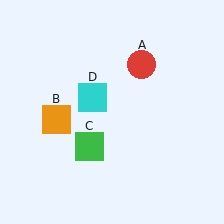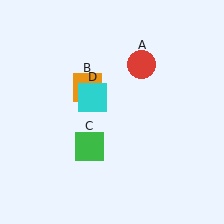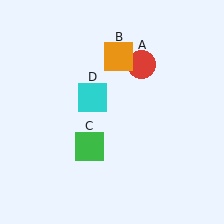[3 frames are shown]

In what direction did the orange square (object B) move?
The orange square (object B) moved up and to the right.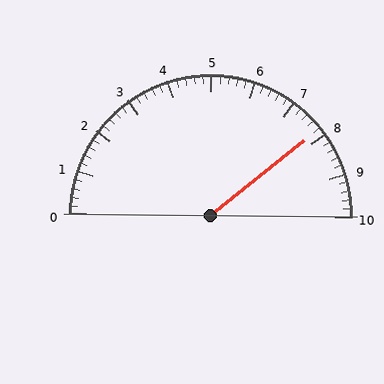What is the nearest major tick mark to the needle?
The nearest major tick mark is 8.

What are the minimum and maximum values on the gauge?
The gauge ranges from 0 to 10.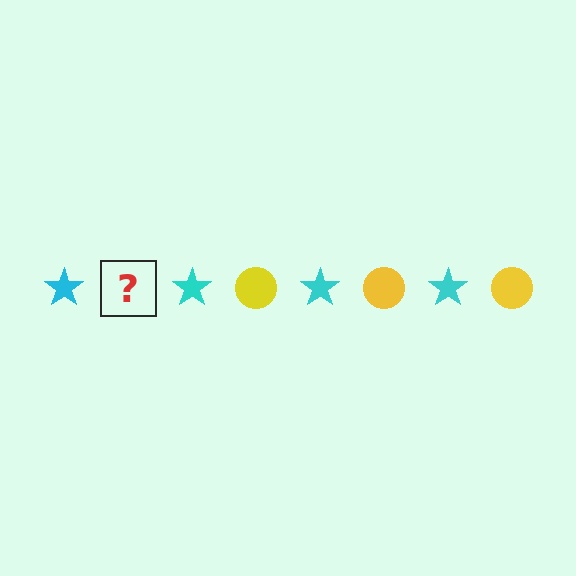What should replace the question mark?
The question mark should be replaced with a yellow circle.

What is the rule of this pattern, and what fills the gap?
The rule is that the pattern alternates between cyan star and yellow circle. The gap should be filled with a yellow circle.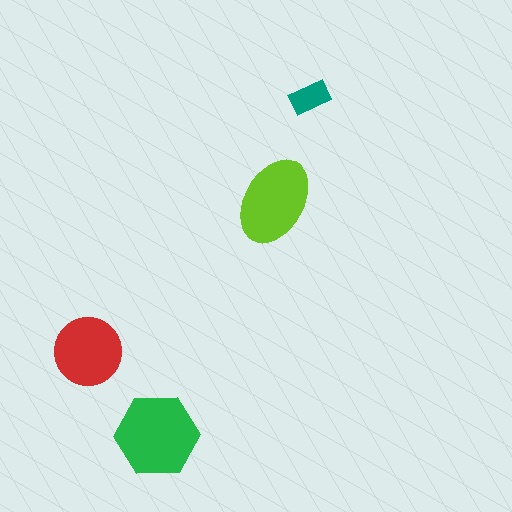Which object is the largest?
The green hexagon.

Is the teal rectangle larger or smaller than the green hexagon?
Smaller.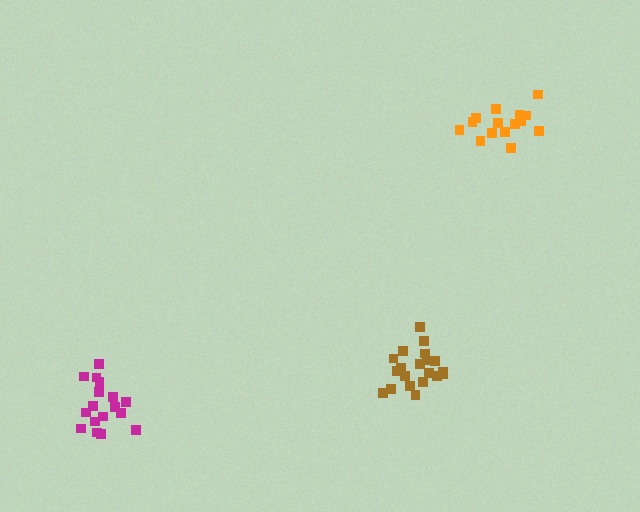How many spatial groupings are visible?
There are 3 spatial groupings.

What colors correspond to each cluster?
The clusters are colored: orange, brown, magenta.